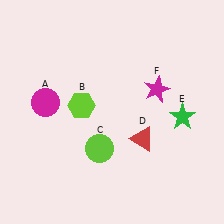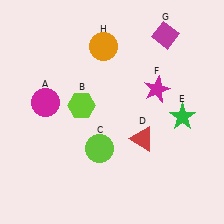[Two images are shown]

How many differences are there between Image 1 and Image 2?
There are 2 differences between the two images.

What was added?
A magenta diamond (G), an orange circle (H) were added in Image 2.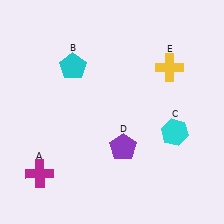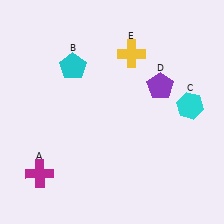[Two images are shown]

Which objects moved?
The objects that moved are: the cyan hexagon (C), the purple pentagon (D), the yellow cross (E).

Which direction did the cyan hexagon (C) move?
The cyan hexagon (C) moved up.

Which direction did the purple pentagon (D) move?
The purple pentagon (D) moved up.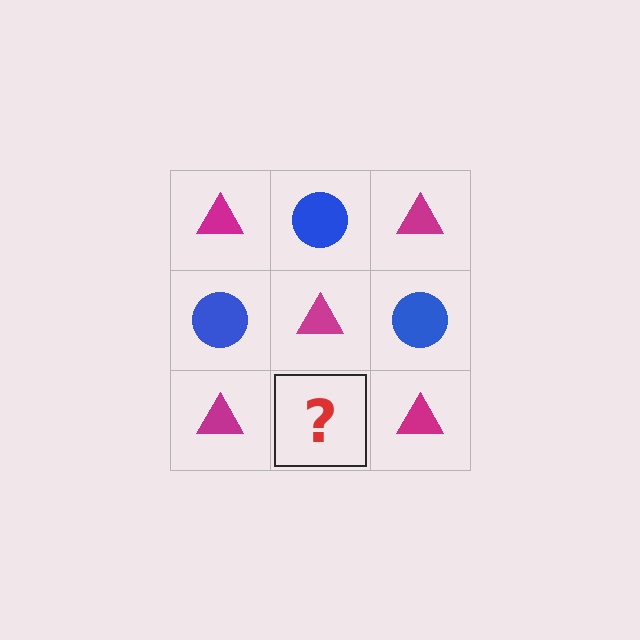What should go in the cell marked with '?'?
The missing cell should contain a blue circle.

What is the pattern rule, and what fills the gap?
The rule is that it alternates magenta triangle and blue circle in a checkerboard pattern. The gap should be filled with a blue circle.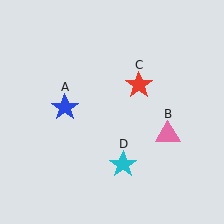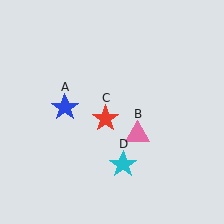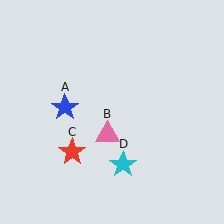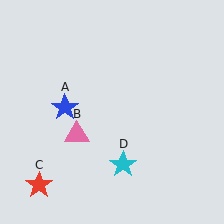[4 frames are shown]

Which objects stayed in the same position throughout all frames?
Blue star (object A) and cyan star (object D) remained stationary.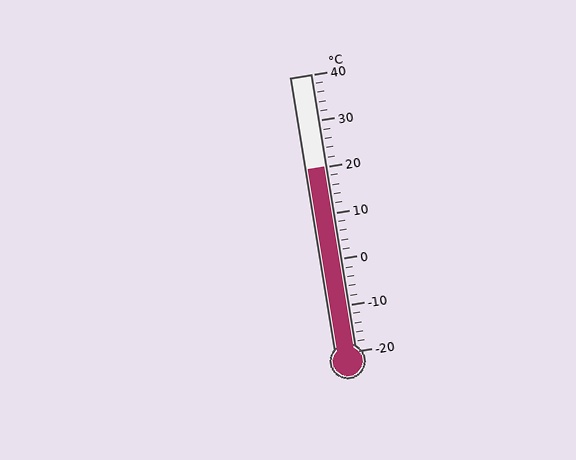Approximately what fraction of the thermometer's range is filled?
The thermometer is filled to approximately 65% of its range.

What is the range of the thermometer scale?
The thermometer scale ranges from -20°C to 40°C.